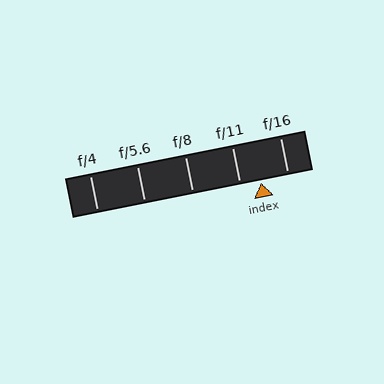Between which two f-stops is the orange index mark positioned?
The index mark is between f/11 and f/16.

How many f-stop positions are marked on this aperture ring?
There are 5 f-stop positions marked.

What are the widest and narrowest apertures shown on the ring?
The widest aperture shown is f/4 and the narrowest is f/16.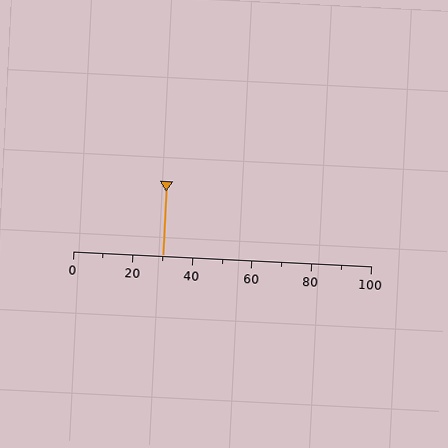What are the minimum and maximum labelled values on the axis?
The axis runs from 0 to 100.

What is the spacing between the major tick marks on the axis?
The major ticks are spaced 20 apart.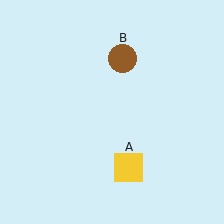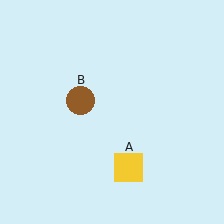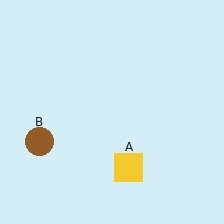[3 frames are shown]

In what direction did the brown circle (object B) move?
The brown circle (object B) moved down and to the left.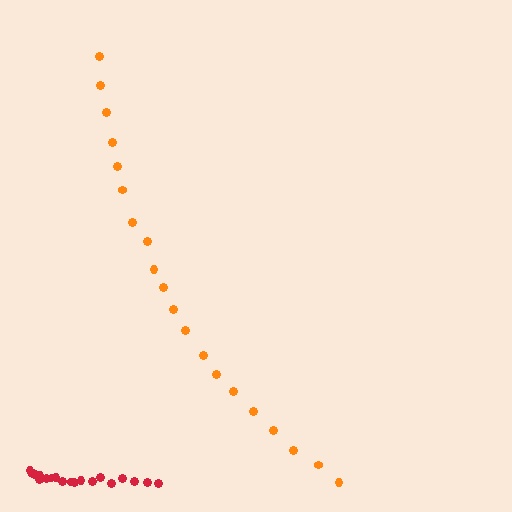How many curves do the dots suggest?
There are 2 distinct paths.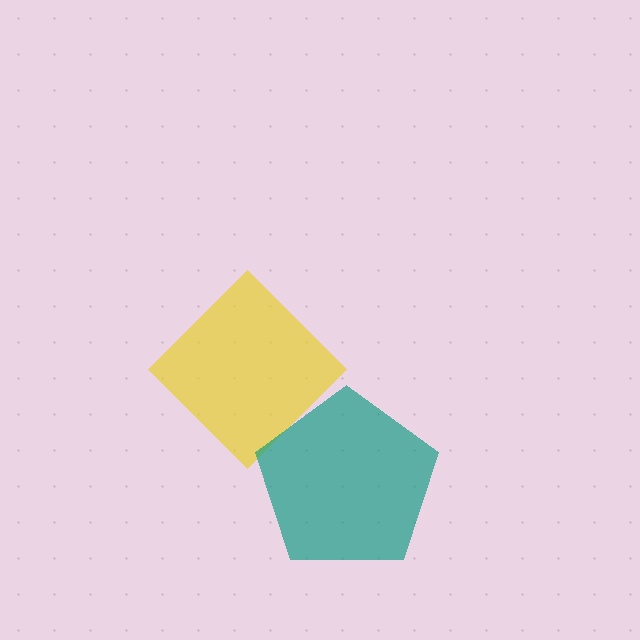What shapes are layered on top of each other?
The layered shapes are: a yellow diamond, a teal pentagon.